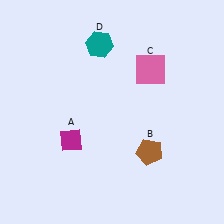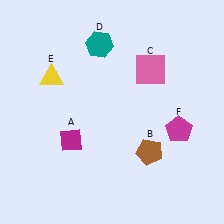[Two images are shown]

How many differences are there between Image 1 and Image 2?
There are 2 differences between the two images.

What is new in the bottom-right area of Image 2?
A magenta pentagon (F) was added in the bottom-right area of Image 2.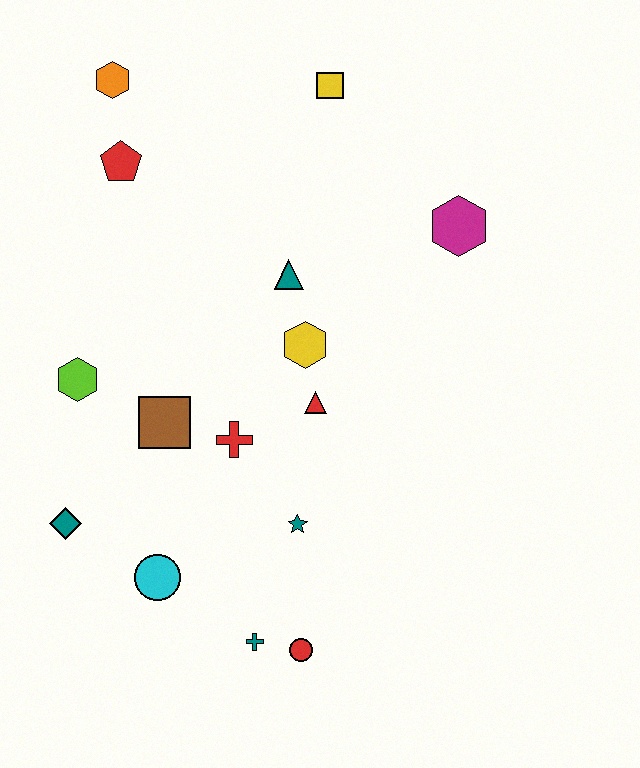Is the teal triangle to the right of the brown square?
Yes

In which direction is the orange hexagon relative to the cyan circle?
The orange hexagon is above the cyan circle.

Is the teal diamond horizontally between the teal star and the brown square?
No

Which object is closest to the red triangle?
The yellow hexagon is closest to the red triangle.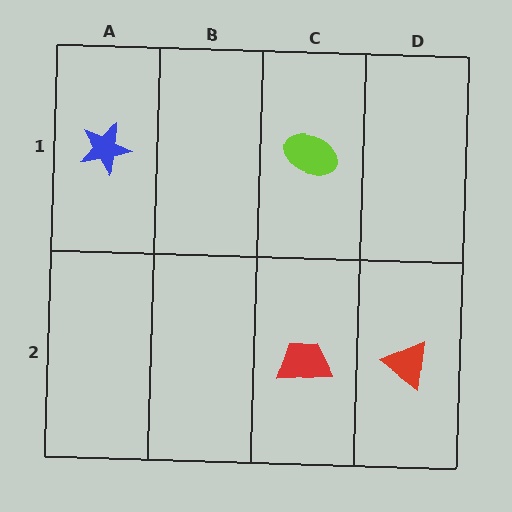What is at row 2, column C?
A red trapezoid.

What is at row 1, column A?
A blue star.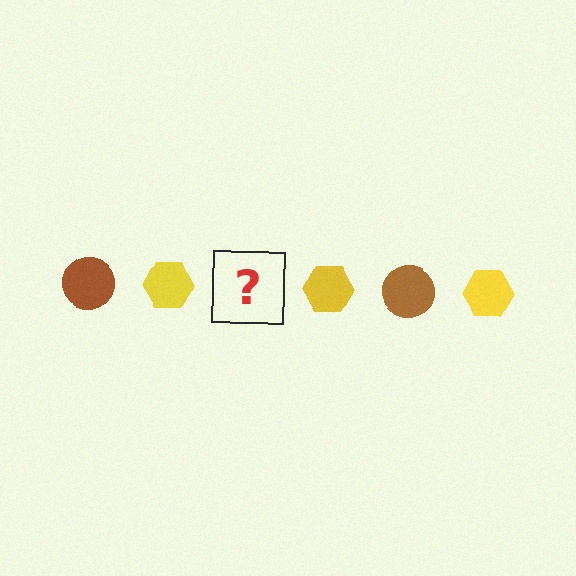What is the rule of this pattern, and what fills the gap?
The rule is that the pattern alternates between brown circle and yellow hexagon. The gap should be filled with a brown circle.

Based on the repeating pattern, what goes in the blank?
The blank should be a brown circle.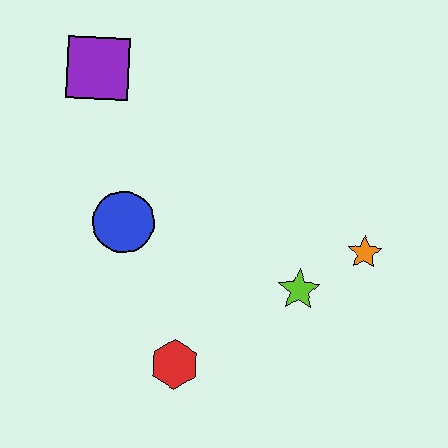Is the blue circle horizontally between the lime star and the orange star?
No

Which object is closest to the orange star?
The lime star is closest to the orange star.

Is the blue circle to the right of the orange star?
No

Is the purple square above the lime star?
Yes